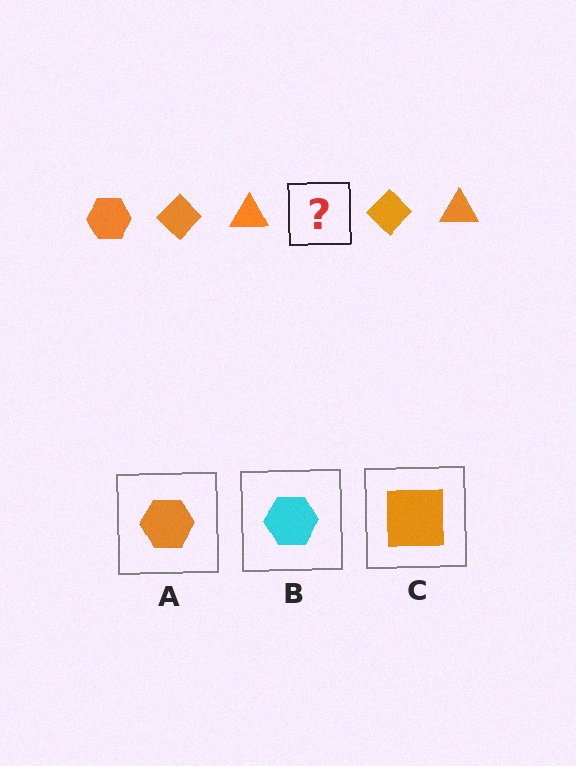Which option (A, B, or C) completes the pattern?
A.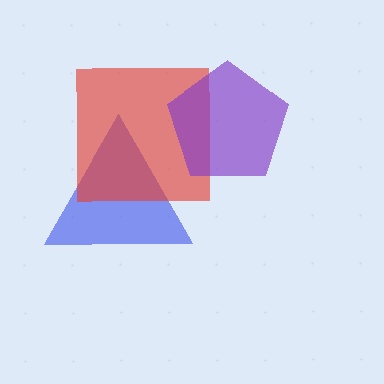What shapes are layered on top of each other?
The layered shapes are: a blue triangle, a red square, a purple pentagon.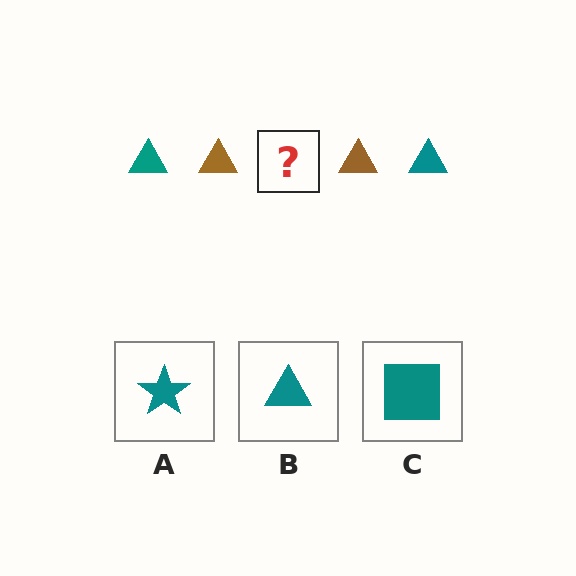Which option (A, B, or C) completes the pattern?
B.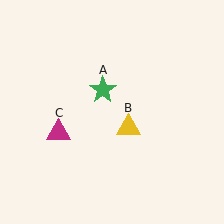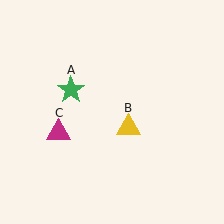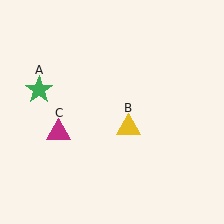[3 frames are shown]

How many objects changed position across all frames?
1 object changed position: green star (object A).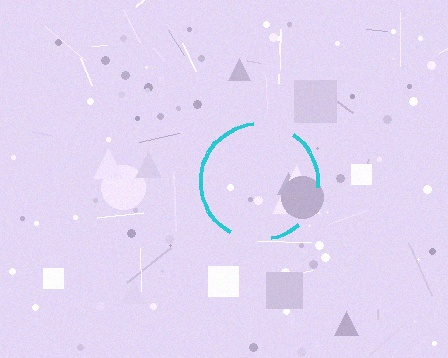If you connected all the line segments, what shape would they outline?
They would outline a circle.